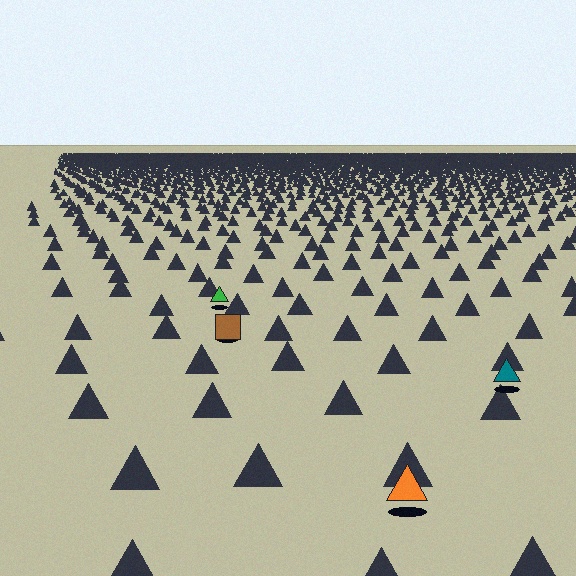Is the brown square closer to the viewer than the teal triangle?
No. The teal triangle is closer — you can tell from the texture gradient: the ground texture is coarser near it.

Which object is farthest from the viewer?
The green triangle is farthest from the viewer. It appears smaller and the ground texture around it is denser.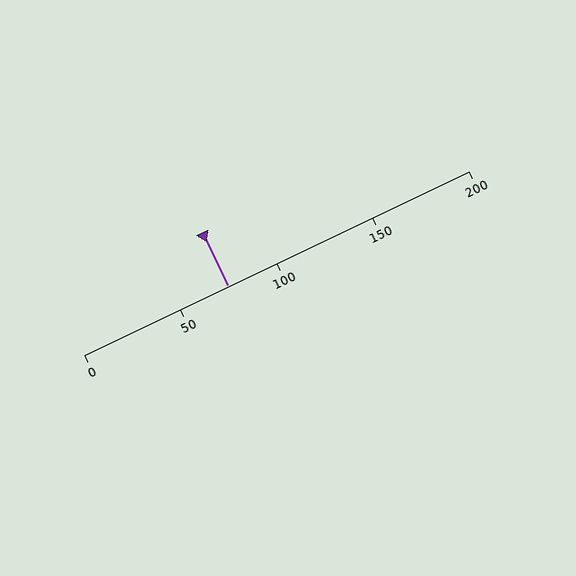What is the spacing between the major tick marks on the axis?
The major ticks are spaced 50 apart.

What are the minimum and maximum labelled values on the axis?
The axis runs from 0 to 200.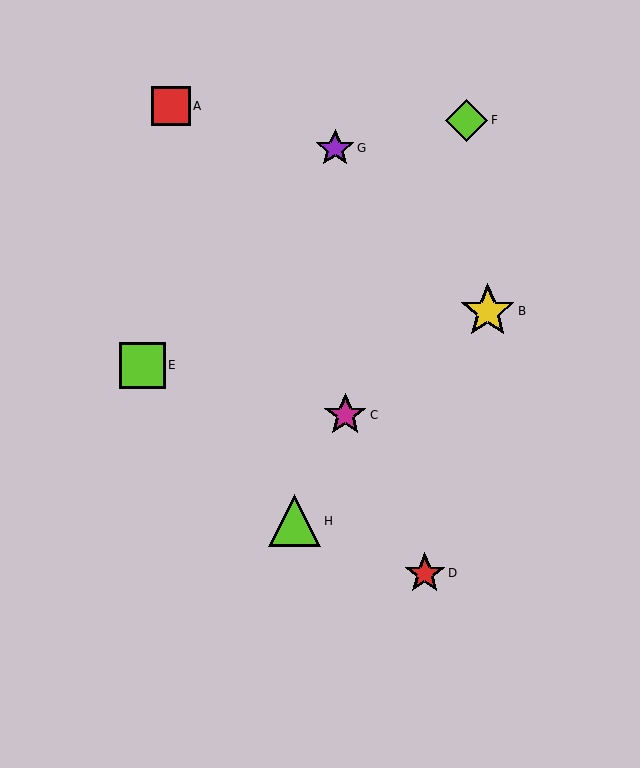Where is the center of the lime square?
The center of the lime square is at (142, 365).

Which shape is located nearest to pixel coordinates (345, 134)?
The purple star (labeled G) at (335, 148) is nearest to that location.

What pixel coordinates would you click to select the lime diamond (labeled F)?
Click at (467, 120) to select the lime diamond F.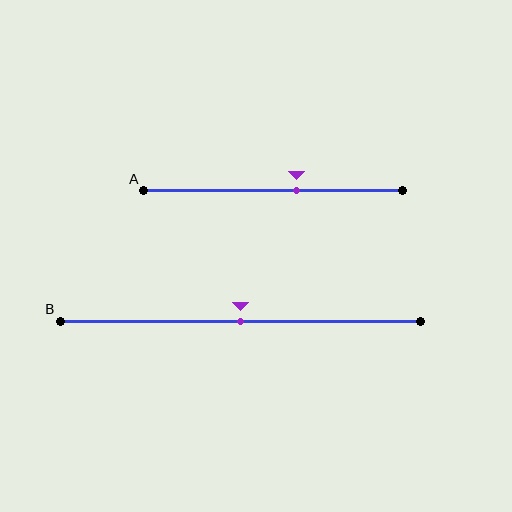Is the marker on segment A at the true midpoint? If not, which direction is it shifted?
No, the marker on segment A is shifted to the right by about 9% of the segment length.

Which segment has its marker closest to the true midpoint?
Segment B has its marker closest to the true midpoint.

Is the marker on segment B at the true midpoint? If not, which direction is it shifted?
Yes, the marker on segment B is at the true midpoint.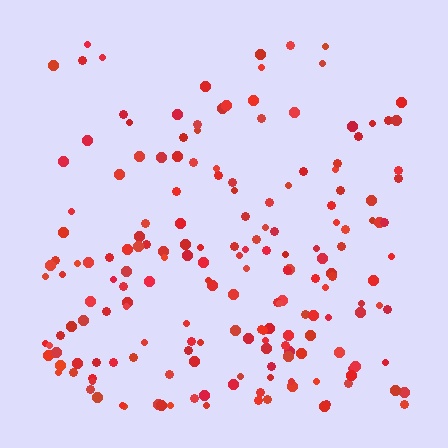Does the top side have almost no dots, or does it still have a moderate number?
Still a moderate number, just noticeably fewer than the bottom.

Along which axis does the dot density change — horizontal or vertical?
Vertical.